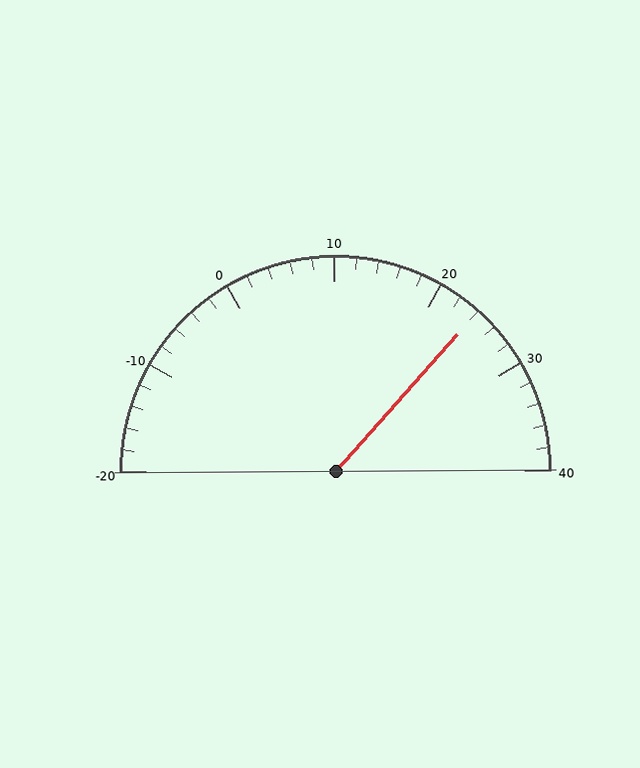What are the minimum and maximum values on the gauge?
The gauge ranges from -20 to 40.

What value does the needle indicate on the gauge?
The needle indicates approximately 24.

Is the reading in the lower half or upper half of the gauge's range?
The reading is in the upper half of the range (-20 to 40).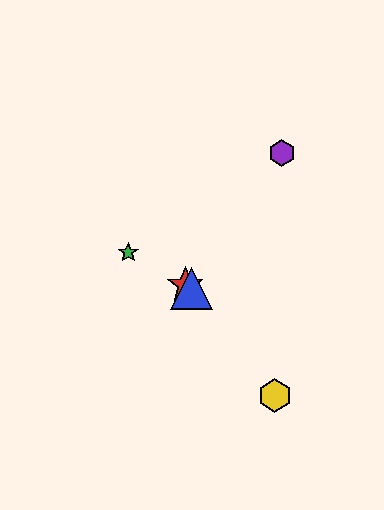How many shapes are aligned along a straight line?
3 shapes (the red star, the blue triangle, the green star) are aligned along a straight line.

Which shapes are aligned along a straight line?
The red star, the blue triangle, the green star are aligned along a straight line.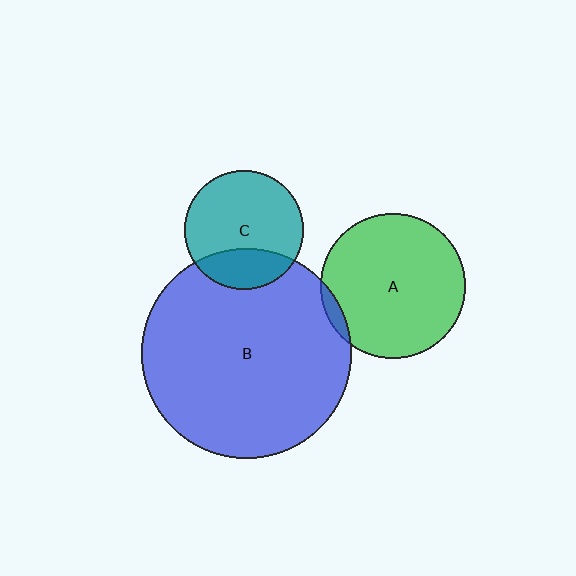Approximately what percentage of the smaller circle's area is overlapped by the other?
Approximately 5%.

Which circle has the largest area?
Circle B (blue).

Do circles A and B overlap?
Yes.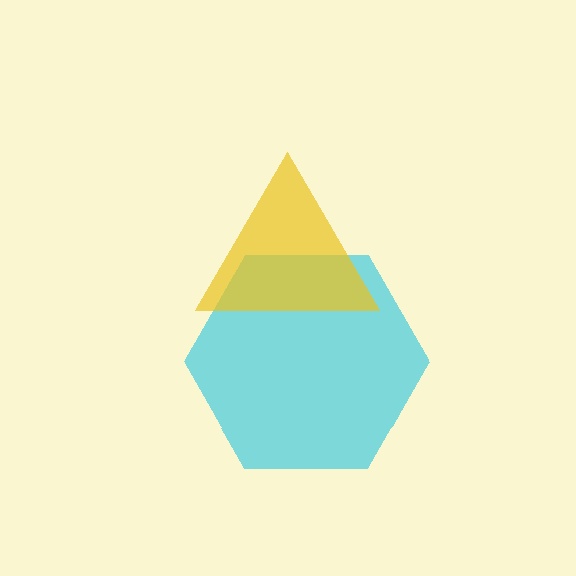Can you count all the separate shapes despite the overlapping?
Yes, there are 2 separate shapes.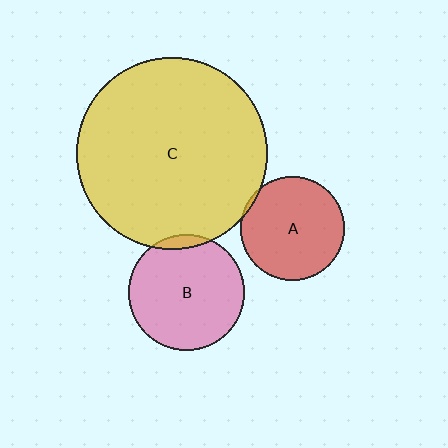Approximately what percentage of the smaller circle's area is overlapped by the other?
Approximately 5%.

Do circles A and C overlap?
Yes.